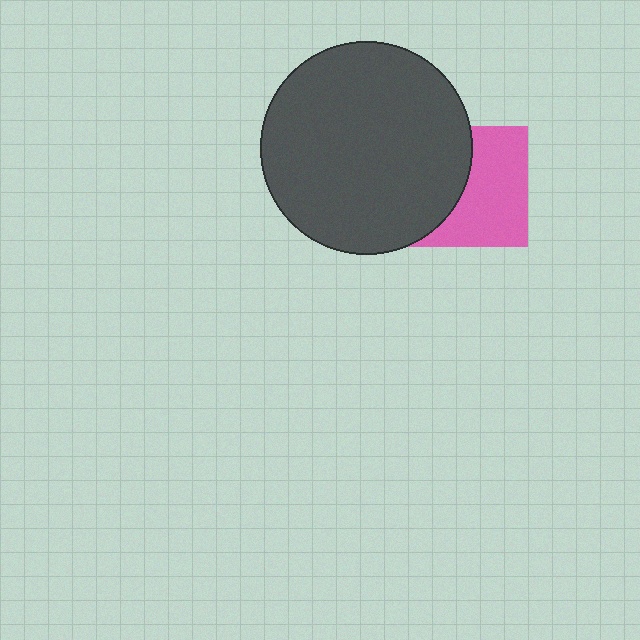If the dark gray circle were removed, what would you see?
You would see the complete pink square.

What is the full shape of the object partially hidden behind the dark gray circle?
The partially hidden object is a pink square.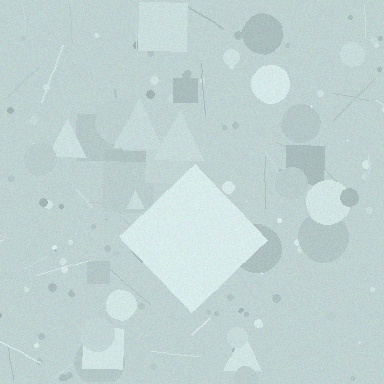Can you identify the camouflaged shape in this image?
The camouflaged shape is a diamond.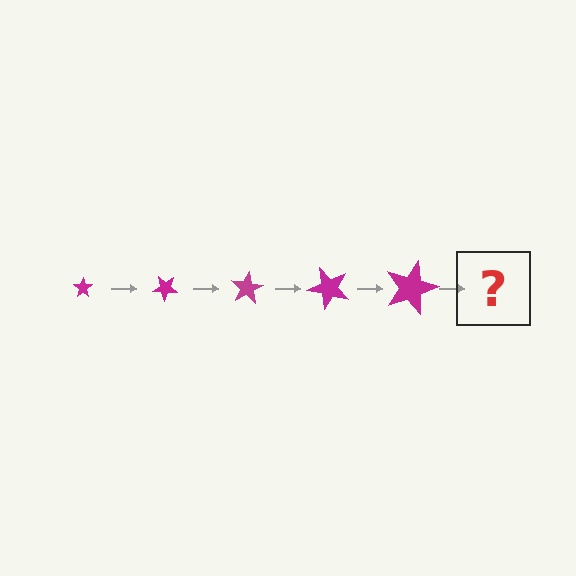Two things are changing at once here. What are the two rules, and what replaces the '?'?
The two rules are that the star grows larger each step and it rotates 40 degrees each step. The '?' should be a star, larger than the previous one and rotated 200 degrees from the start.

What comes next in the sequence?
The next element should be a star, larger than the previous one and rotated 200 degrees from the start.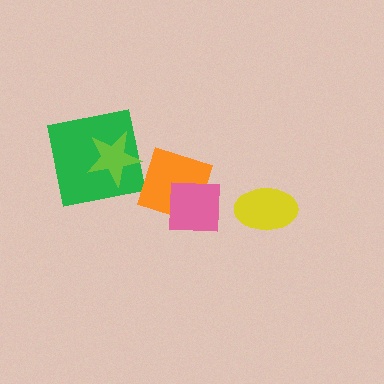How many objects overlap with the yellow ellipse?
0 objects overlap with the yellow ellipse.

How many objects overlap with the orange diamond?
1 object overlaps with the orange diamond.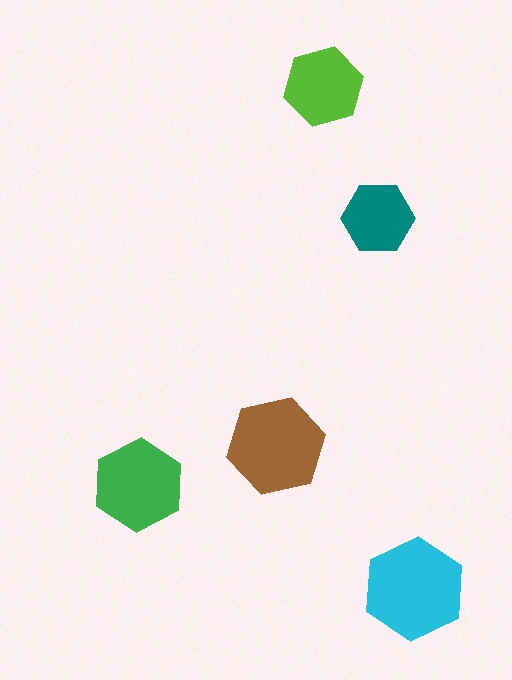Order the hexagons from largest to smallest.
the cyan one, the brown one, the green one, the lime one, the teal one.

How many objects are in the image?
There are 5 objects in the image.